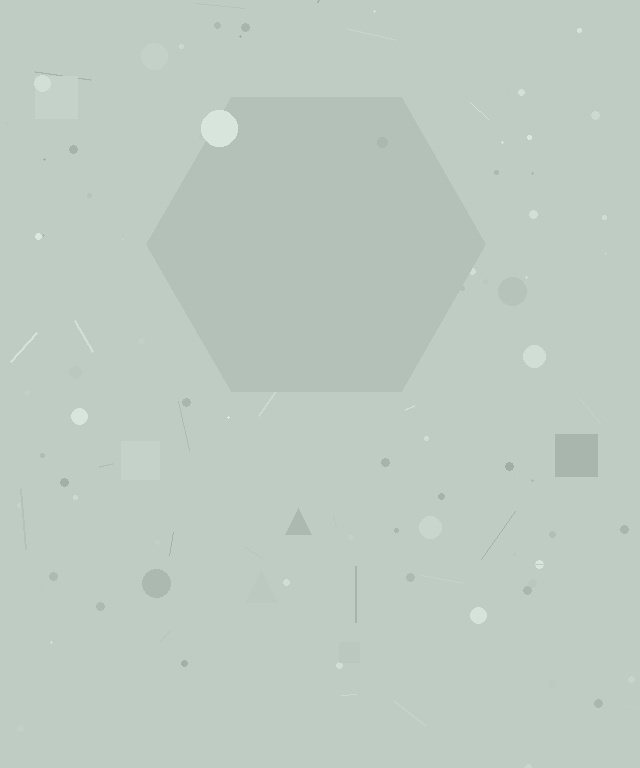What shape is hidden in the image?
A hexagon is hidden in the image.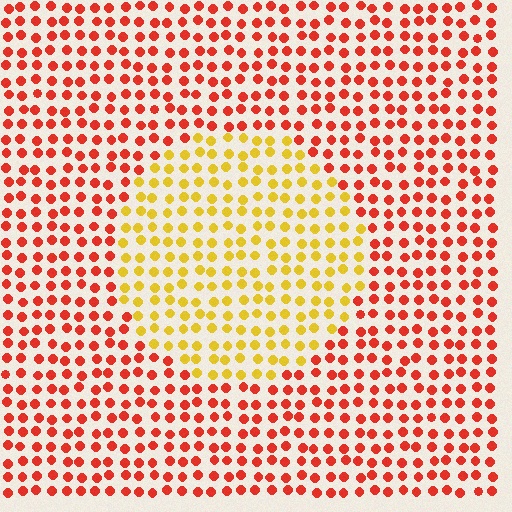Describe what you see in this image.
The image is filled with small red elements in a uniform arrangement. A circle-shaped region is visible where the elements are tinted to a slightly different hue, forming a subtle color boundary.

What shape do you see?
I see a circle.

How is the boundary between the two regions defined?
The boundary is defined purely by a slight shift in hue (about 48 degrees). Spacing, size, and orientation are identical on both sides.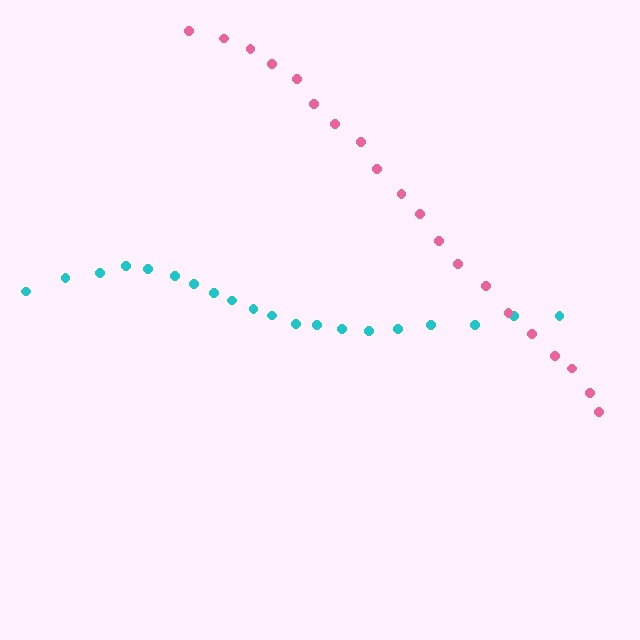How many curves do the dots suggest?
There are 2 distinct paths.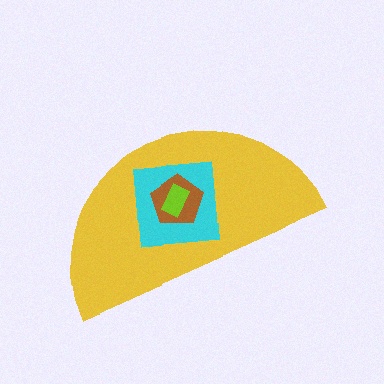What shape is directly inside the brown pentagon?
The lime rectangle.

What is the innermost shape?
The lime rectangle.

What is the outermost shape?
The yellow semicircle.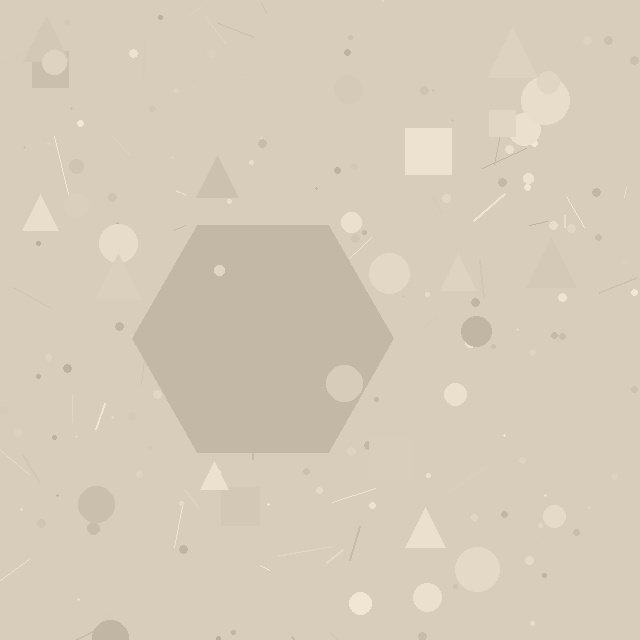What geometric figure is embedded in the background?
A hexagon is embedded in the background.